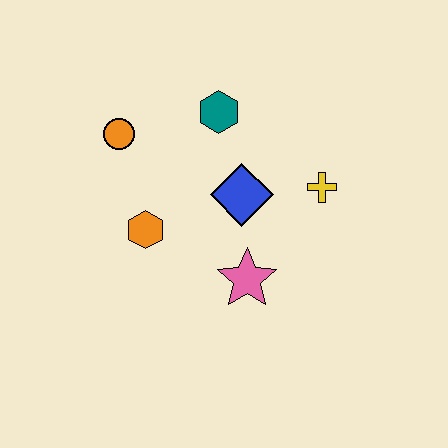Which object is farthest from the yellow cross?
The orange circle is farthest from the yellow cross.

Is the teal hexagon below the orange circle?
No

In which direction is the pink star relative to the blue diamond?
The pink star is below the blue diamond.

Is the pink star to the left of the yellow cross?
Yes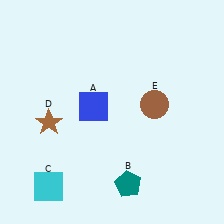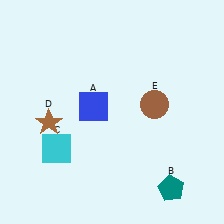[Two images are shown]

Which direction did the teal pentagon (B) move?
The teal pentagon (B) moved right.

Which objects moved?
The objects that moved are: the teal pentagon (B), the cyan square (C).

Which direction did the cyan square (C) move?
The cyan square (C) moved up.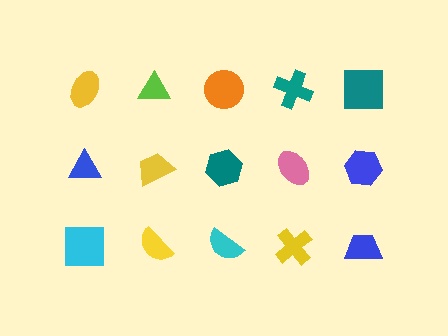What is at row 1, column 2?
A lime triangle.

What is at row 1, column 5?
A teal square.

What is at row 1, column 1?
A yellow ellipse.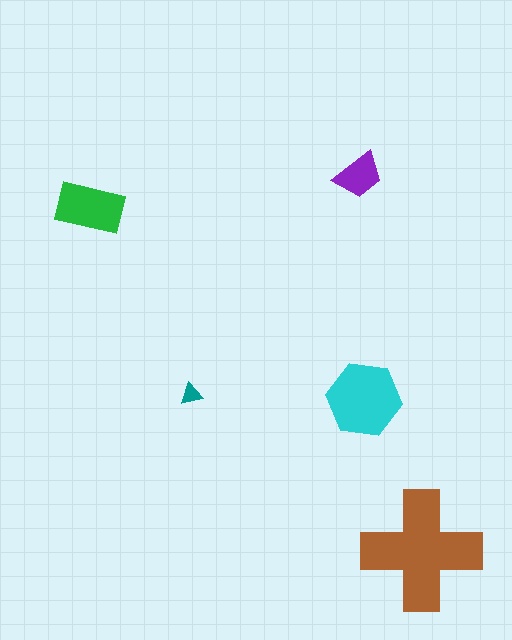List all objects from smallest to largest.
The teal triangle, the purple trapezoid, the green rectangle, the cyan hexagon, the brown cross.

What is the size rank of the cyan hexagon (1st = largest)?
2nd.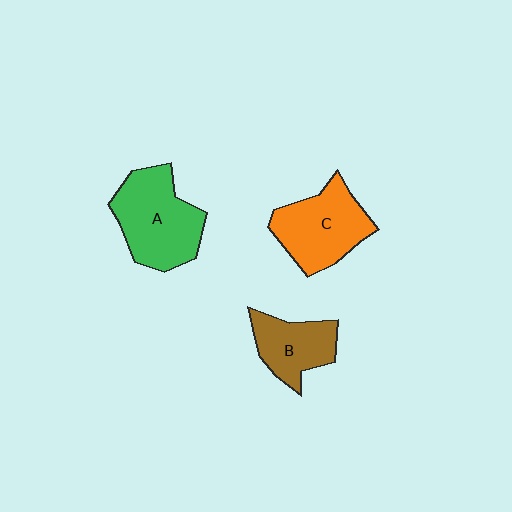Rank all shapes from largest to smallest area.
From largest to smallest: A (green), C (orange), B (brown).